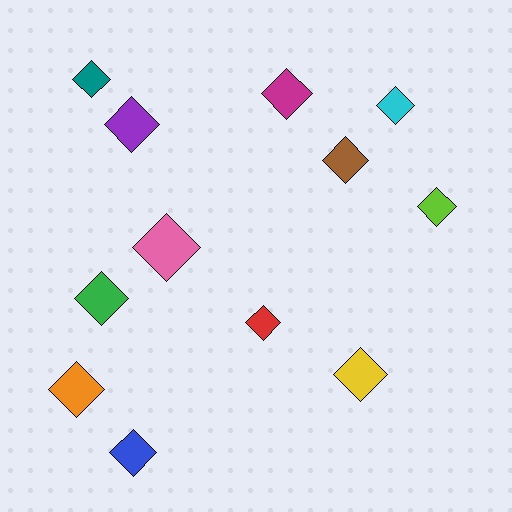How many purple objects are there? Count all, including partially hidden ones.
There is 1 purple object.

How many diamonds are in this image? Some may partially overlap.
There are 12 diamonds.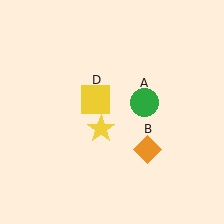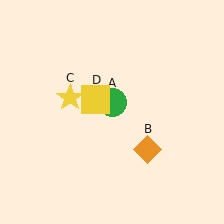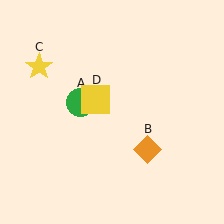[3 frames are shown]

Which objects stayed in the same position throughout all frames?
Orange diamond (object B) and yellow square (object D) remained stationary.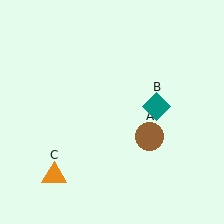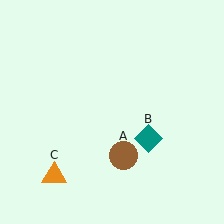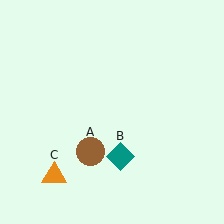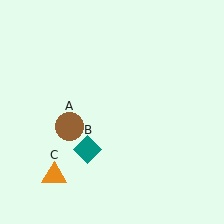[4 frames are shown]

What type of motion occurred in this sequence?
The brown circle (object A), teal diamond (object B) rotated clockwise around the center of the scene.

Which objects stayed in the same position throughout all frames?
Orange triangle (object C) remained stationary.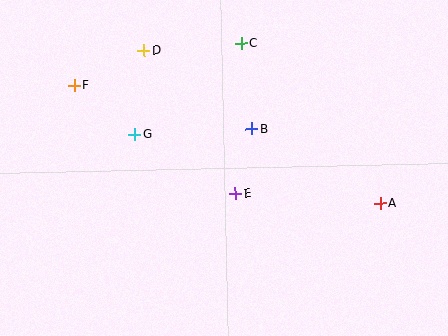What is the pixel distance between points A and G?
The distance between A and G is 255 pixels.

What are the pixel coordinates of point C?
Point C is at (241, 43).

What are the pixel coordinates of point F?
Point F is at (74, 86).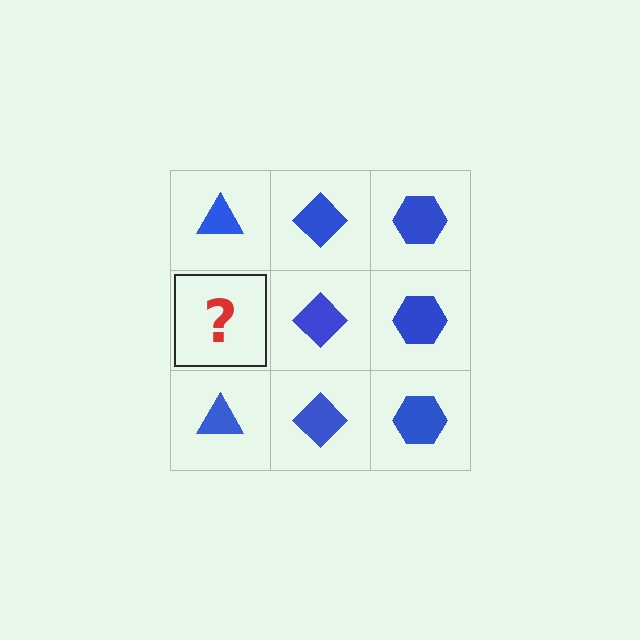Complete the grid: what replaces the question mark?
The question mark should be replaced with a blue triangle.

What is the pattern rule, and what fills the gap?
The rule is that each column has a consistent shape. The gap should be filled with a blue triangle.